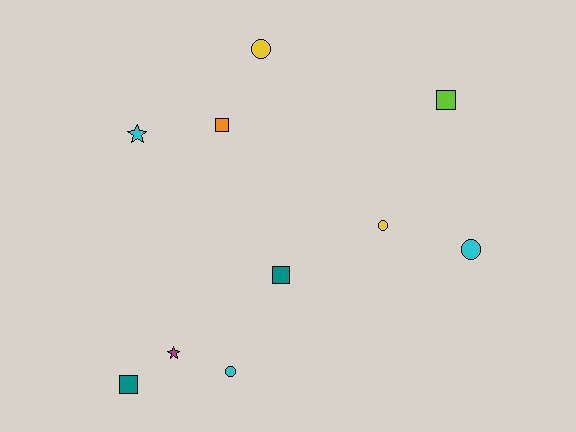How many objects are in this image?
There are 10 objects.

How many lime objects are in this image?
There is 1 lime object.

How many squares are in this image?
There are 4 squares.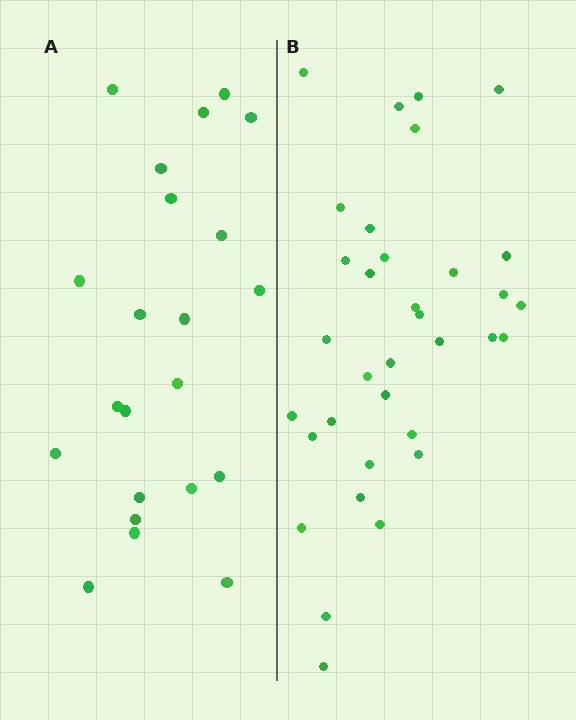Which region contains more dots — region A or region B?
Region B (the right region) has more dots.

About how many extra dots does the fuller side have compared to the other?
Region B has roughly 12 or so more dots than region A.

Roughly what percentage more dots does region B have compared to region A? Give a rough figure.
About 55% more.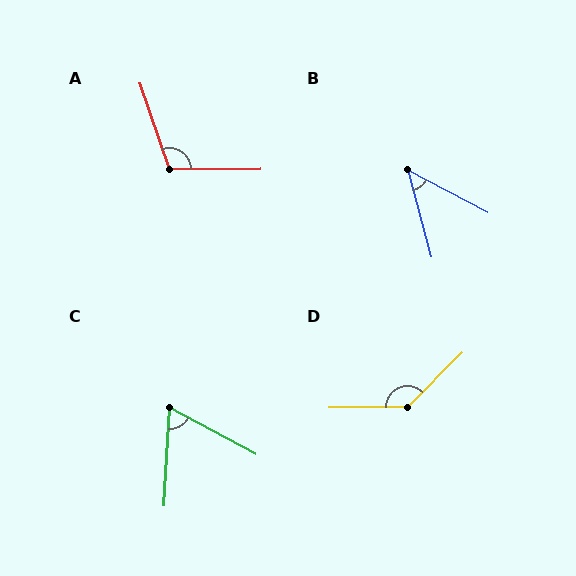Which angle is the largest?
D, at approximately 135 degrees.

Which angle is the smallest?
B, at approximately 47 degrees.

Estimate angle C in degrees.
Approximately 65 degrees.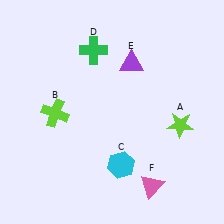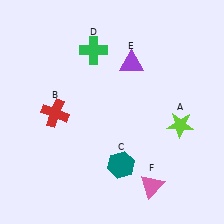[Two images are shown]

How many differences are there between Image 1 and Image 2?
There are 2 differences between the two images.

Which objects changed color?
B changed from lime to red. C changed from cyan to teal.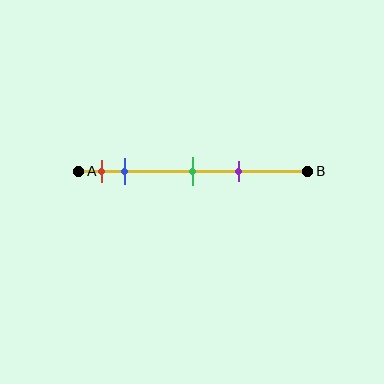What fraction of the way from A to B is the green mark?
The green mark is approximately 50% (0.5) of the way from A to B.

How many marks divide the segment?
There are 4 marks dividing the segment.